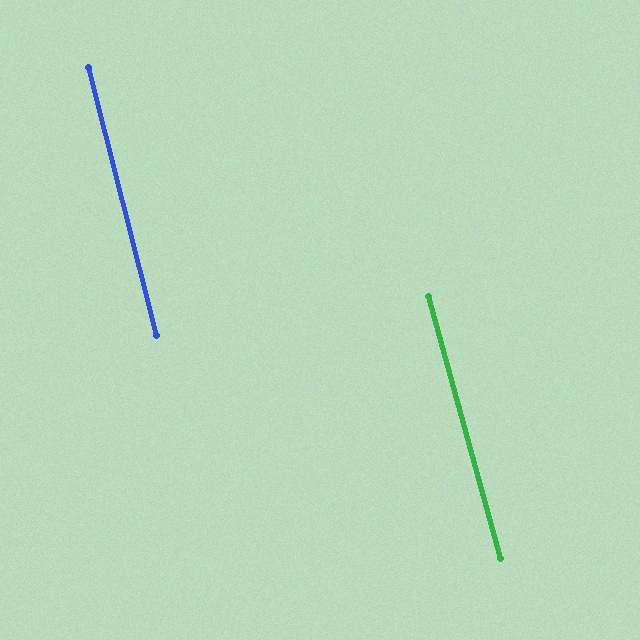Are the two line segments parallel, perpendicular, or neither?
Parallel — their directions differ by only 1.2°.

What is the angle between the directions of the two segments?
Approximately 1 degree.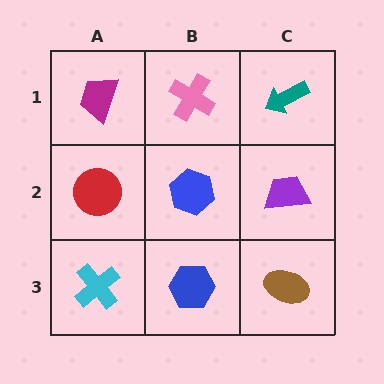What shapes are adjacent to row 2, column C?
A teal arrow (row 1, column C), a brown ellipse (row 3, column C), a blue hexagon (row 2, column B).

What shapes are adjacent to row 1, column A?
A red circle (row 2, column A), a pink cross (row 1, column B).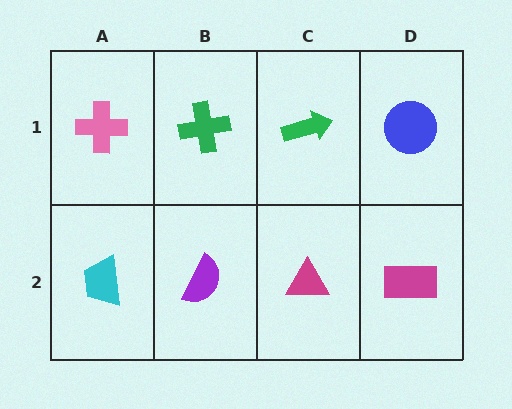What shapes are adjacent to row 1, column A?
A cyan trapezoid (row 2, column A), a green cross (row 1, column B).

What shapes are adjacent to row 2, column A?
A pink cross (row 1, column A), a purple semicircle (row 2, column B).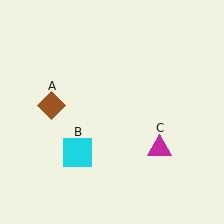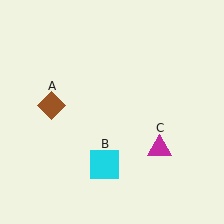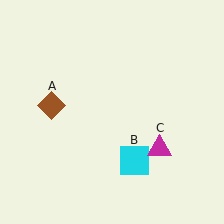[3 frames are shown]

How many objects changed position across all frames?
1 object changed position: cyan square (object B).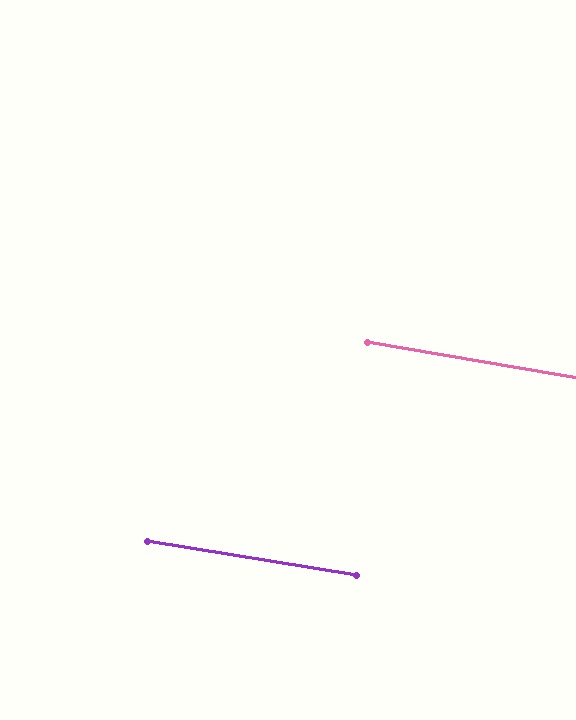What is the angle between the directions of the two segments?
Approximately 0 degrees.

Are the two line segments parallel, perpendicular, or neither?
Parallel — their directions differ by only 0.3°.